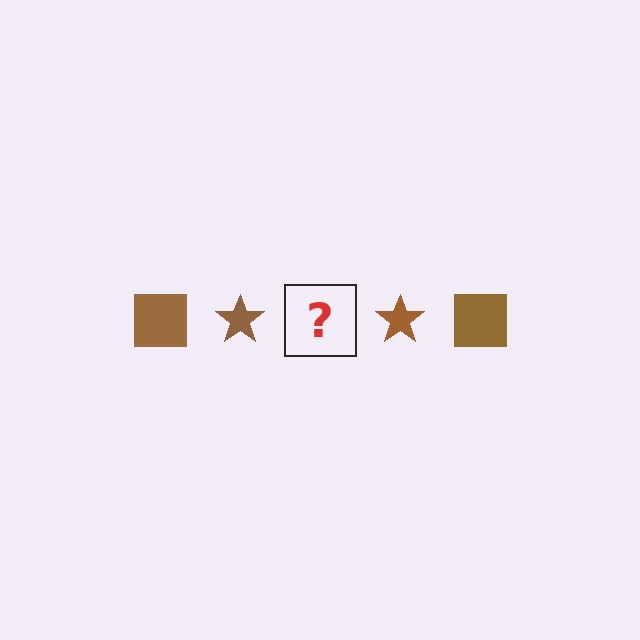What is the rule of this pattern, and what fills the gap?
The rule is that the pattern cycles through square, star shapes in brown. The gap should be filled with a brown square.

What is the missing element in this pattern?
The missing element is a brown square.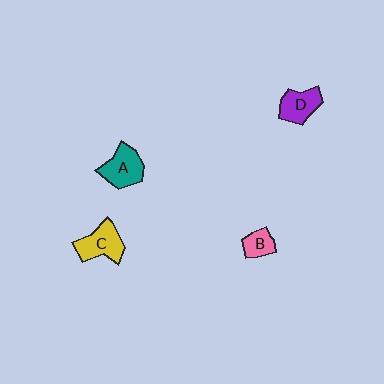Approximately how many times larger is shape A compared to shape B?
Approximately 1.9 times.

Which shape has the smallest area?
Shape B (pink).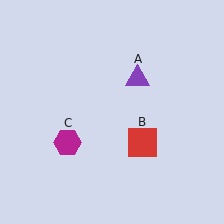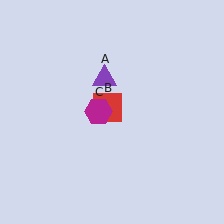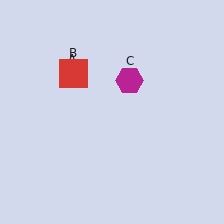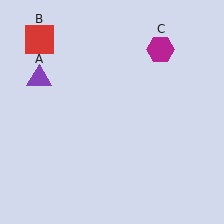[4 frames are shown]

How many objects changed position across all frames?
3 objects changed position: purple triangle (object A), red square (object B), magenta hexagon (object C).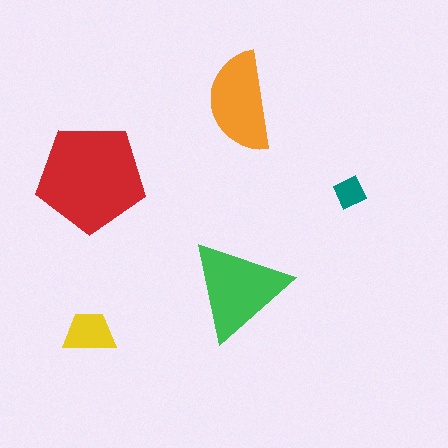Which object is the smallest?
The teal diamond.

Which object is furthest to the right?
The teal diamond is rightmost.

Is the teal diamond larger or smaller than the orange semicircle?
Smaller.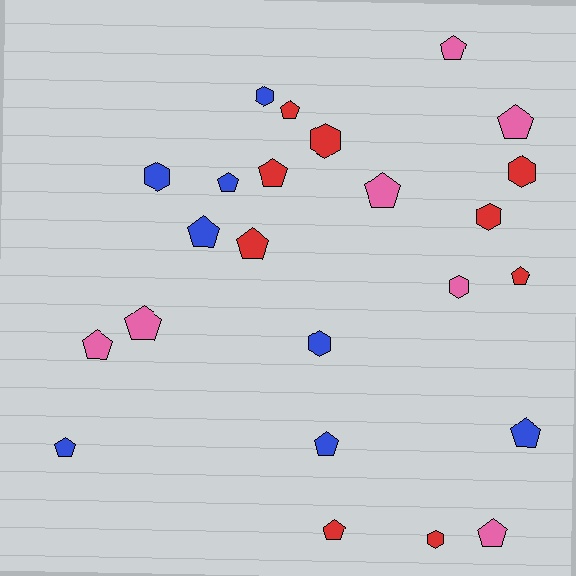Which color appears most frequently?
Red, with 9 objects.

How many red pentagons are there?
There are 5 red pentagons.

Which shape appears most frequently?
Pentagon, with 16 objects.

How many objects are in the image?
There are 24 objects.